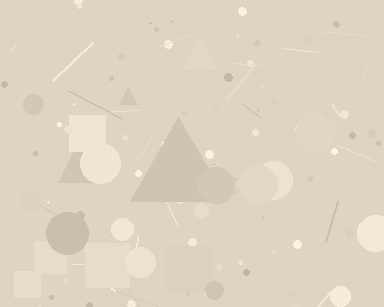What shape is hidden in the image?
A triangle is hidden in the image.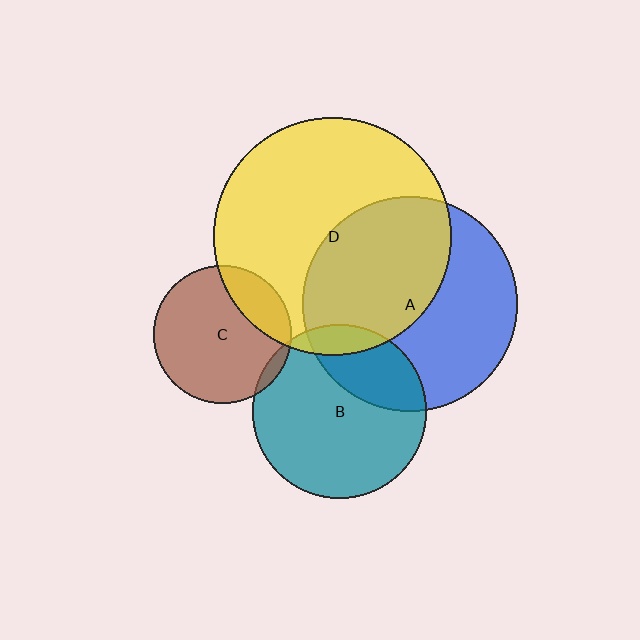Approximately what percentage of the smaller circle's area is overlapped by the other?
Approximately 50%.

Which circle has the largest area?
Circle D (yellow).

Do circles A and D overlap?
Yes.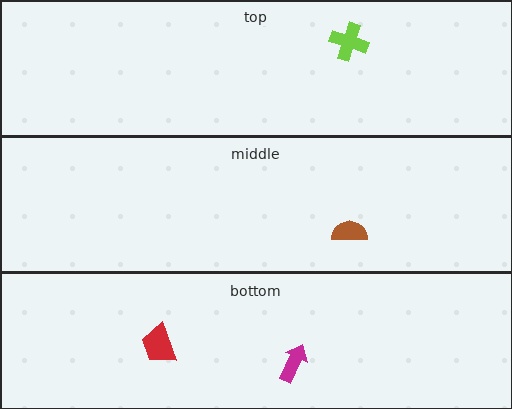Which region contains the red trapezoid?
The bottom region.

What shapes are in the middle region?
The brown semicircle.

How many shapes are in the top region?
1.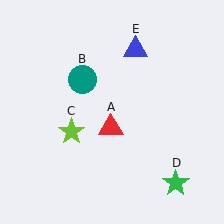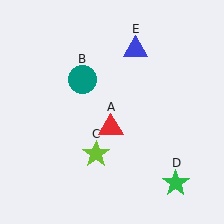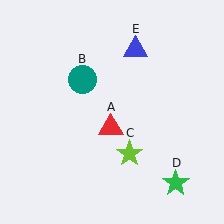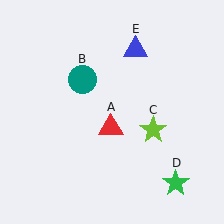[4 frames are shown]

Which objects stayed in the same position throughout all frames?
Red triangle (object A) and teal circle (object B) and green star (object D) and blue triangle (object E) remained stationary.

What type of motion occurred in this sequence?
The lime star (object C) rotated counterclockwise around the center of the scene.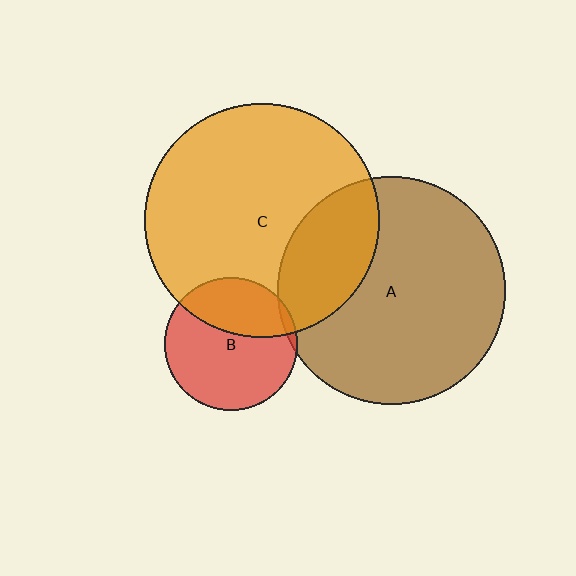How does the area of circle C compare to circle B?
Approximately 3.1 times.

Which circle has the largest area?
Circle C (orange).